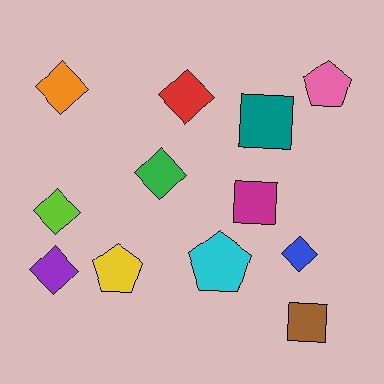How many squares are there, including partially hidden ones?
There are 3 squares.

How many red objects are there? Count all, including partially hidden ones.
There is 1 red object.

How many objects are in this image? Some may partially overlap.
There are 12 objects.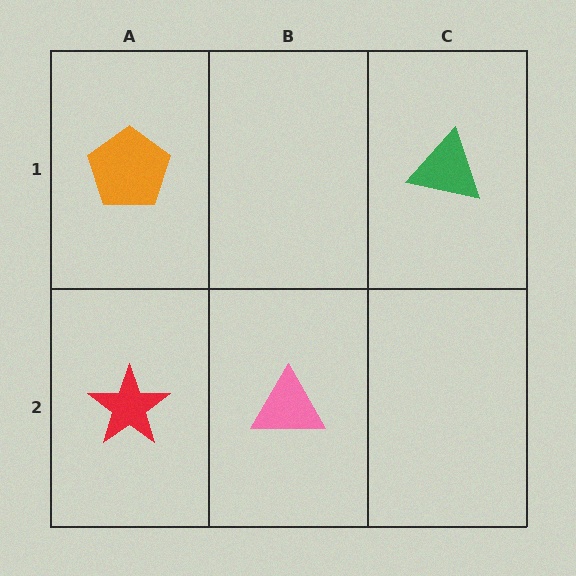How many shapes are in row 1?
2 shapes.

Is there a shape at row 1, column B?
No, that cell is empty.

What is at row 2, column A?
A red star.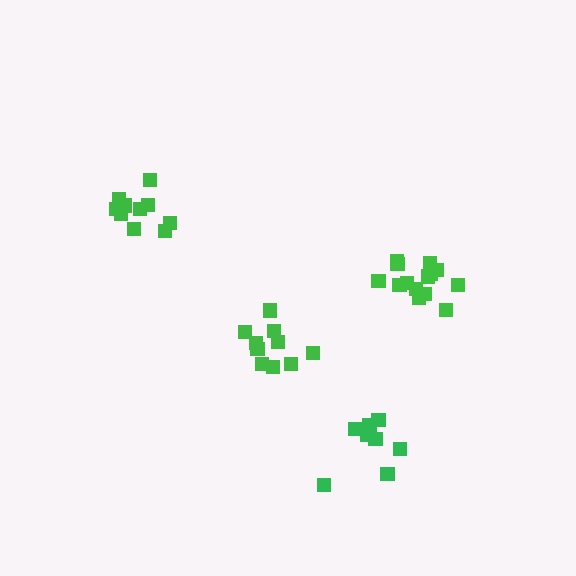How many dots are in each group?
Group 1: 14 dots, Group 2: 10 dots, Group 3: 10 dots, Group 4: 8 dots (42 total).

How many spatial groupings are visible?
There are 4 spatial groupings.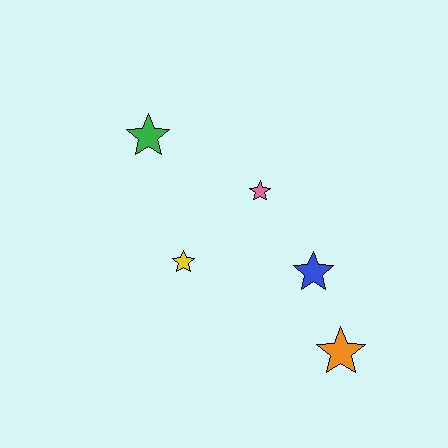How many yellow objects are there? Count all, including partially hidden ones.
There is 1 yellow object.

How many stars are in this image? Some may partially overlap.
There are 5 stars.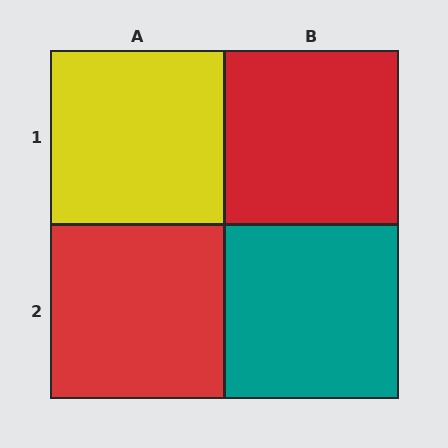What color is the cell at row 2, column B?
Teal.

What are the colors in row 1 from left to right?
Yellow, red.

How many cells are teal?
1 cell is teal.